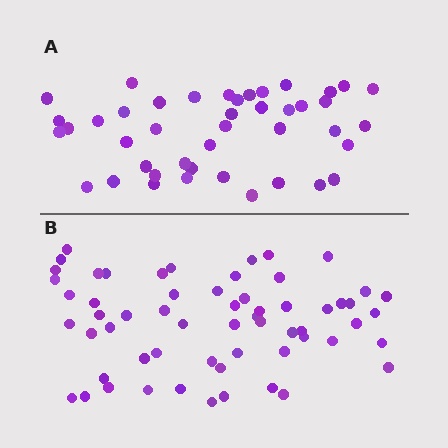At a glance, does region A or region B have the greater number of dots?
Region B (the bottom region) has more dots.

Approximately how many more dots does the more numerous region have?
Region B has approximately 15 more dots than region A.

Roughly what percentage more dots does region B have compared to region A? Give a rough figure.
About 40% more.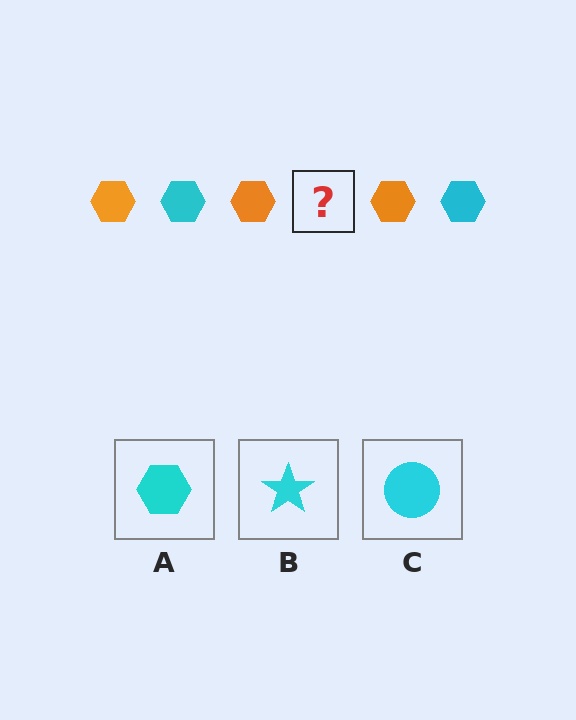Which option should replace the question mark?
Option A.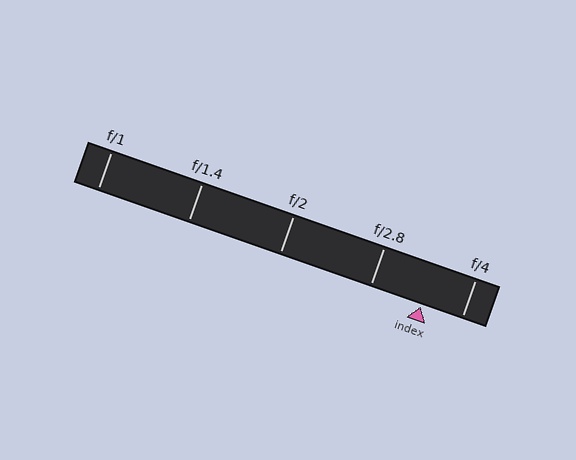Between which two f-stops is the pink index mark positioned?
The index mark is between f/2.8 and f/4.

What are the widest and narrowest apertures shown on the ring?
The widest aperture shown is f/1 and the narrowest is f/4.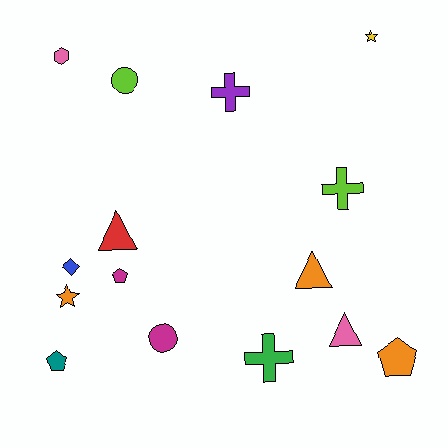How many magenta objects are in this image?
There are 2 magenta objects.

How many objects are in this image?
There are 15 objects.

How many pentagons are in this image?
There are 3 pentagons.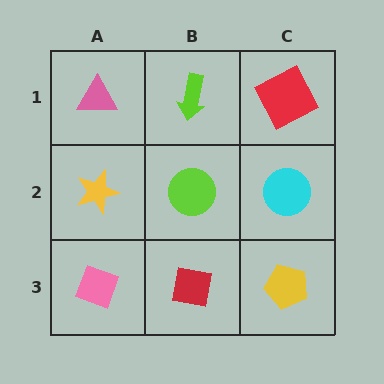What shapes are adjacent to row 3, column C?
A cyan circle (row 2, column C), a red square (row 3, column B).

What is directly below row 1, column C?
A cyan circle.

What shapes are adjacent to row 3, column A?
A yellow star (row 2, column A), a red square (row 3, column B).